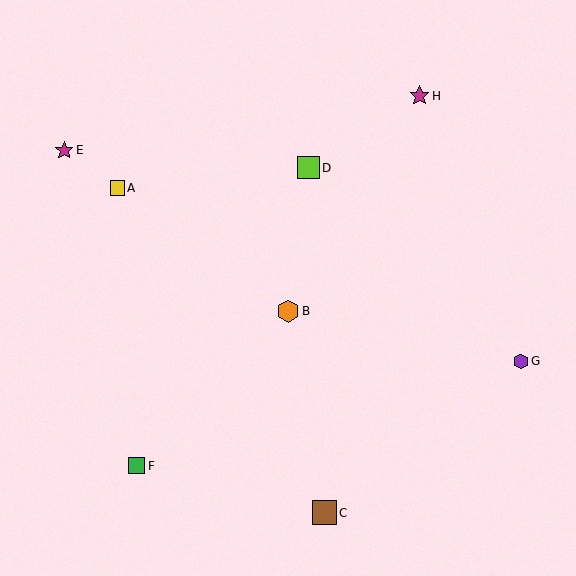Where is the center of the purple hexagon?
The center of the purple hexagon is at (521, 361).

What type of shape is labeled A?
Shape A is a yellow square.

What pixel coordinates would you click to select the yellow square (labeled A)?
Click at (117, 188) to select the yellow square A.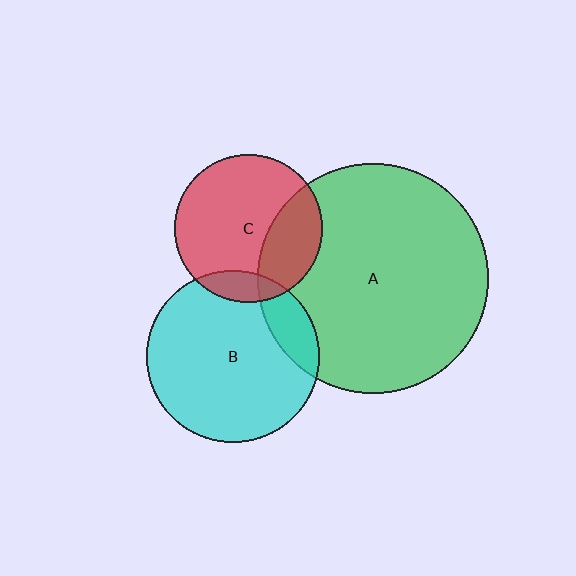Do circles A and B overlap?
Yes.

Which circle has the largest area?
Circle A (green).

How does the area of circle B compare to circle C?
Approximately 1.3 times.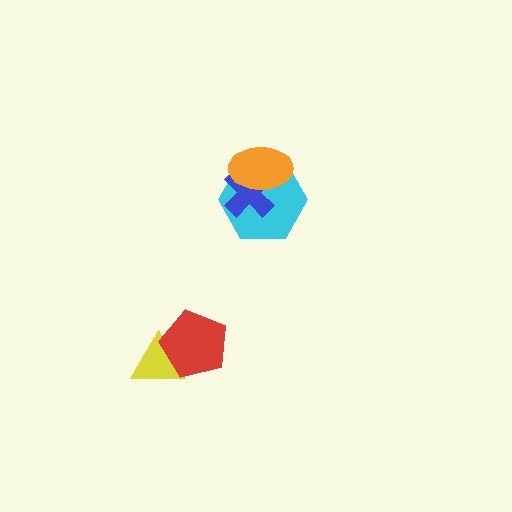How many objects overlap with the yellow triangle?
1 object overlaps with the yellow triangle.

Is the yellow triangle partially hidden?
Yes, it is partially covered by another shape.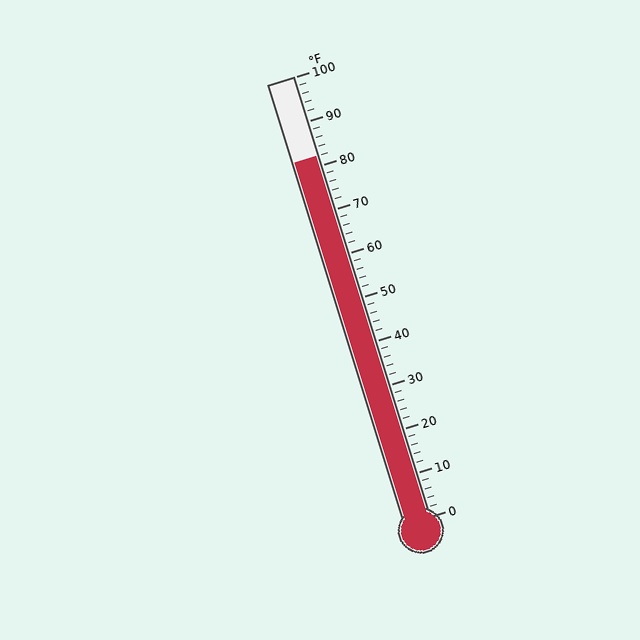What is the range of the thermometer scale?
The thermometer scale ranges from 0°F to 100°F.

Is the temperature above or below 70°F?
The temperature is above 70°F.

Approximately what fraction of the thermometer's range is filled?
The thermometer is filled to approximately 80% of its range.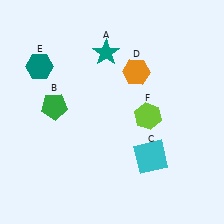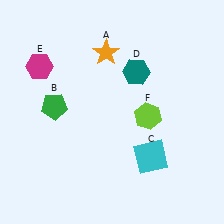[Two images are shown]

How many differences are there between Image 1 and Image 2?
There are 3 differences between the two images.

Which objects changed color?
A changed from teal to orange. D changed from orange to teal. E changed from teal to magenta.